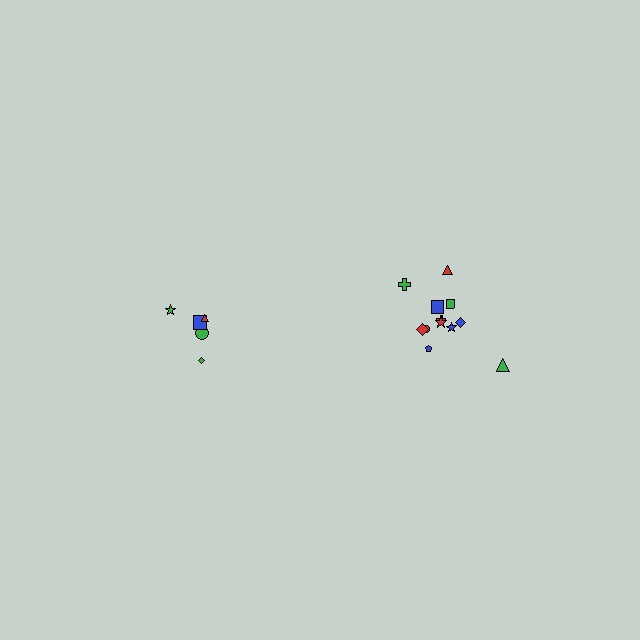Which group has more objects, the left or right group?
The right group.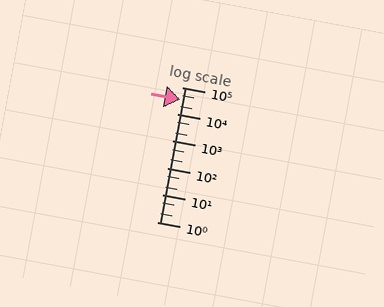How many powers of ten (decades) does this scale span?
The scale spans 5 decades, from 1 to 100000.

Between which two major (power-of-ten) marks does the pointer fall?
The pointer is between 10000 and 100000.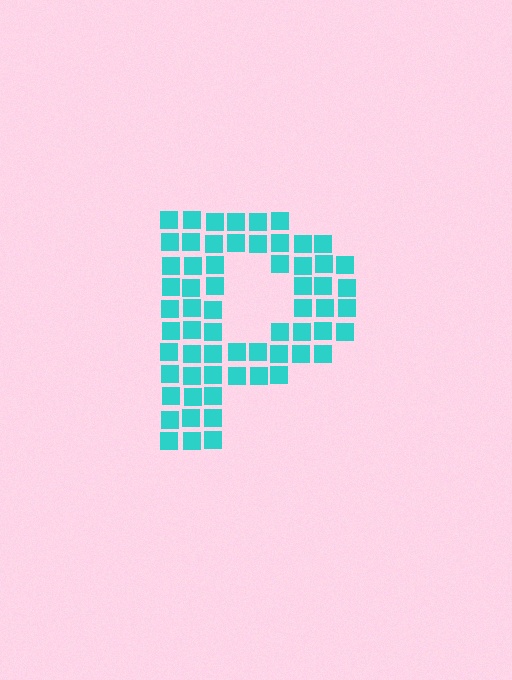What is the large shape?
The large shape is the letter P.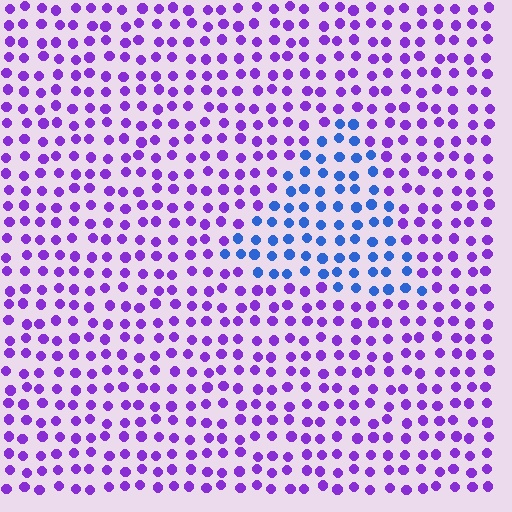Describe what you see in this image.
The image is filled with small purple elements in a uniform arrangement. A triangle-shaped region is visible where the elements are tinted to a slightly different hue, forming a subtle color boundary.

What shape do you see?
I see a triangle.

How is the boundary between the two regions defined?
The boundary is defined purely by a slight shift in hue (about 53 degrees). Spacing, size, and orientation are identical on both sides.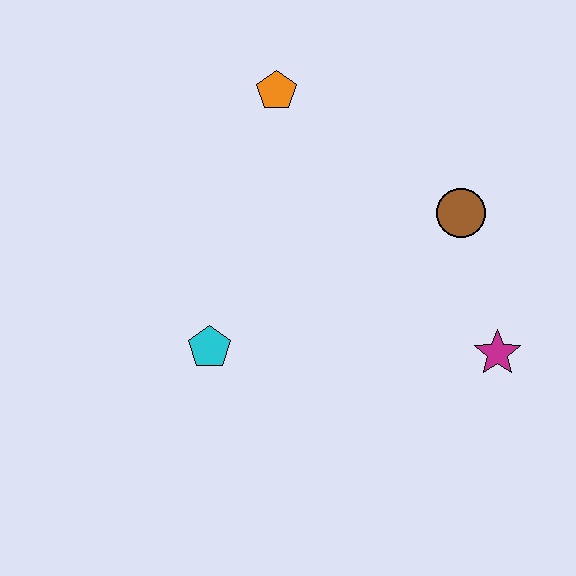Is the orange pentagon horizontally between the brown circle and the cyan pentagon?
Yes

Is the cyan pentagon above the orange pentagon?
No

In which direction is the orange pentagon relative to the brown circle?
The orange pentagon is to the left of the brown circle.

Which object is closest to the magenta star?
The brown circle is closest to the magenta star.